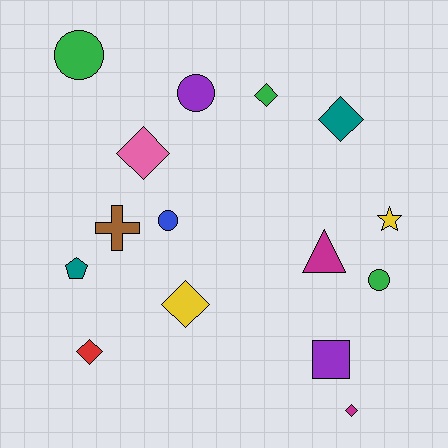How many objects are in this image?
There are 15 objects.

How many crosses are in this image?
There is 1 cross.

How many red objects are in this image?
There is 1 red object.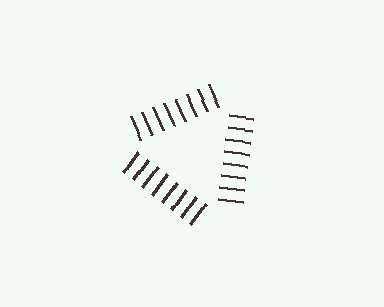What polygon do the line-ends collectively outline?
An illusory triangle — the line segments terminate on its edges but no continuous stroke is drawn.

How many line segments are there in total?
24 — 8 along each of the 3 edges.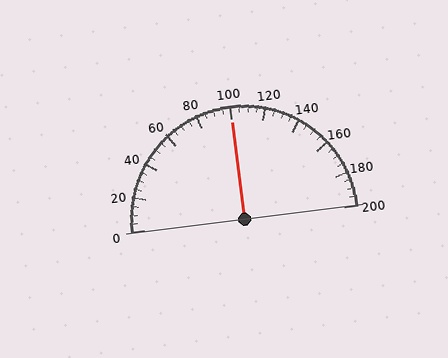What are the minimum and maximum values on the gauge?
The gauge ranges from 0 to 200.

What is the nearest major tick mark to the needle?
The nearest major tick mark is 100.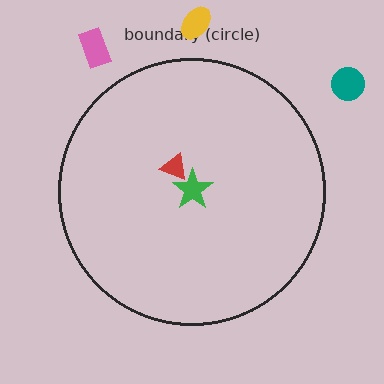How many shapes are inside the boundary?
2 inside, 3 outside.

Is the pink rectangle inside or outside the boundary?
Outside.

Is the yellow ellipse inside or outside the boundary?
Outside.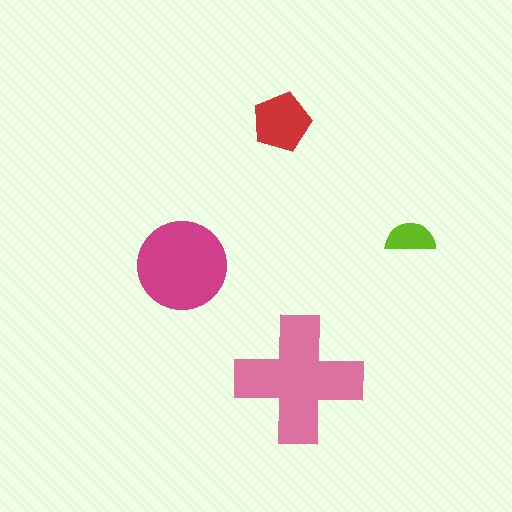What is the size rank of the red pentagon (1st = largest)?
3rd.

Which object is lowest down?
The pink cross is bottommost.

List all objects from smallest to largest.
The lime semicircle, the red pentagon, the magenta circle, the pink cross.